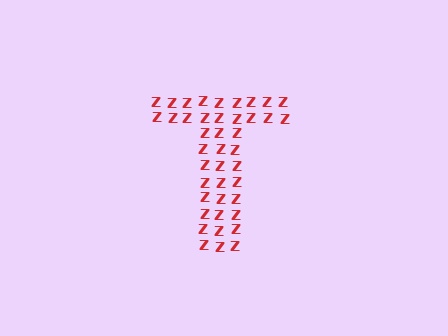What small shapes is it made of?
It is made of small letter Z's.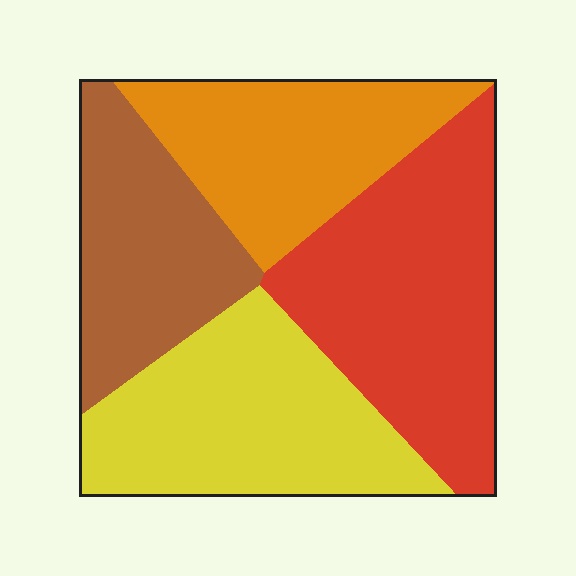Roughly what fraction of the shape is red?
Red covers 31% of the shape.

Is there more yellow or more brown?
Yellow.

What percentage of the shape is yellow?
Yellow covers about 25% of the shape.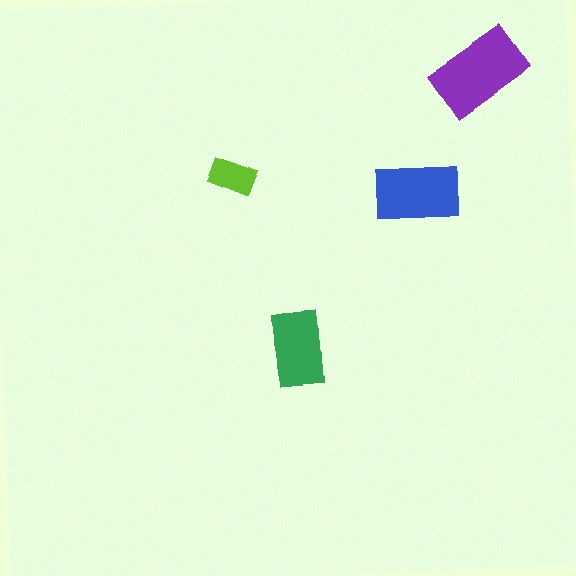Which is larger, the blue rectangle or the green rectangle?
The blue one.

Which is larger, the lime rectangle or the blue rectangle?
The blue one.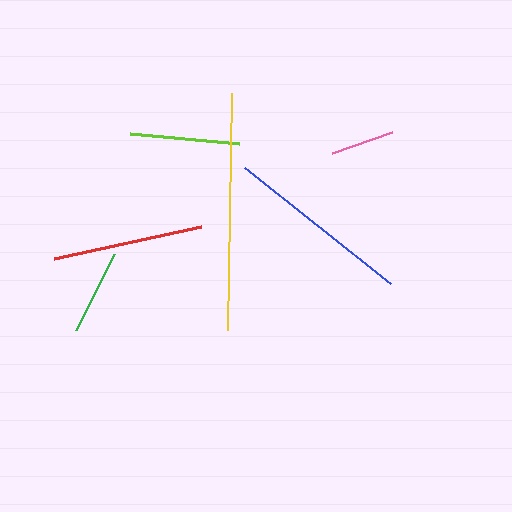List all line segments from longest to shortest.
From longest to shortest: yellow, blue, red, lime, green, pink.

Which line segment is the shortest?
The pink line is the shortest at approximately 64 pixels.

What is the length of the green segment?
The green segment is approximately 85 pixels long.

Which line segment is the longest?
The yellow line is the longest at approximately 237 pixels.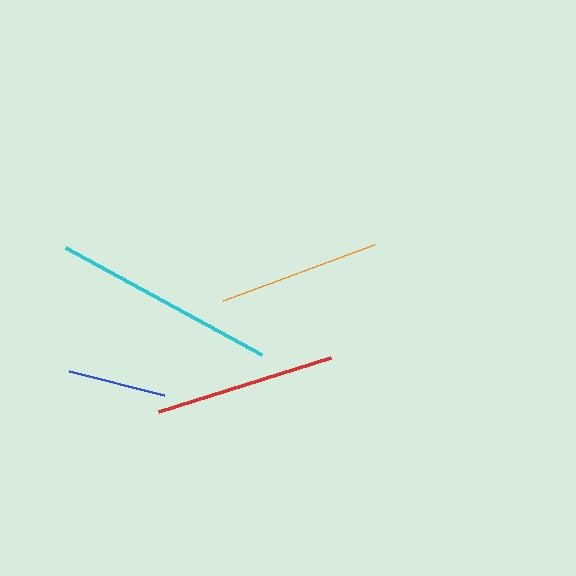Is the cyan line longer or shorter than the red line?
The cyan line is longer than the red line.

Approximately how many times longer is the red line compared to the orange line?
The red line is approximately 1.1 times the length of the orange line.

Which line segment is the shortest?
The blue line is the shortest at approximately 98 pixels.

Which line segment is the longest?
The cyan line is the longest at approximately 224 pixels.